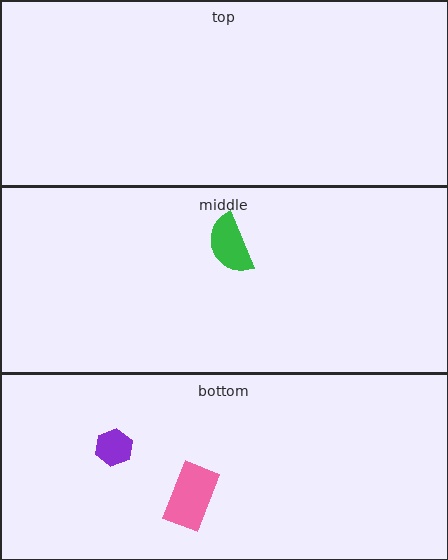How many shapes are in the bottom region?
2.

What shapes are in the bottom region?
The pink rectangle, the purple hexagon.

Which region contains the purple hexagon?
The bottom region.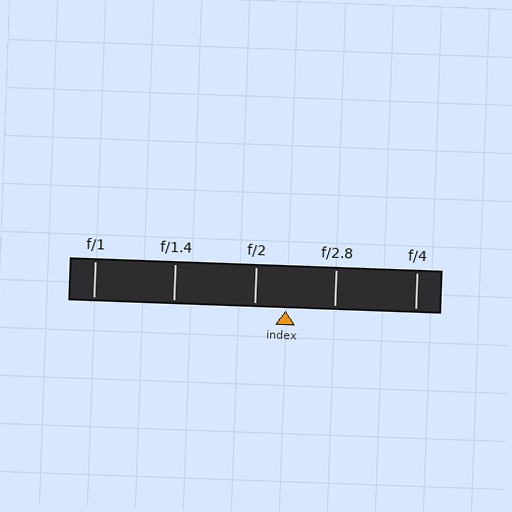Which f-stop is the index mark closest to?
The index mark is closest to f/2.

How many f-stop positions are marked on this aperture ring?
There are 5 f-stop positions marked.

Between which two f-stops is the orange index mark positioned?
The index mark is between f/2 and f/2.8.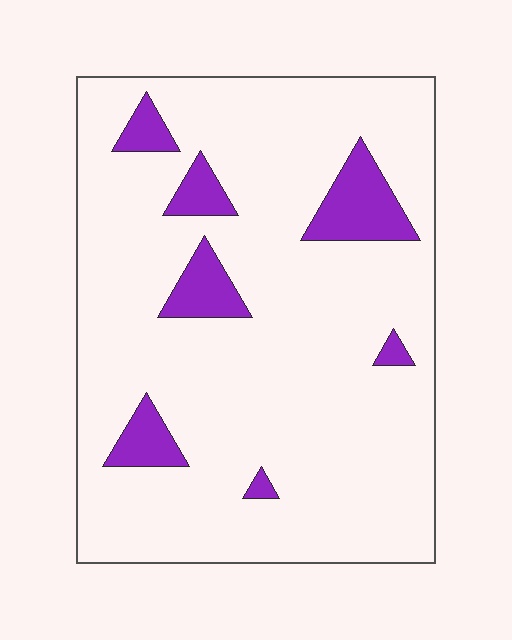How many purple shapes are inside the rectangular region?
7.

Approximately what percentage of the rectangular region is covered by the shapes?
Approximately 10%.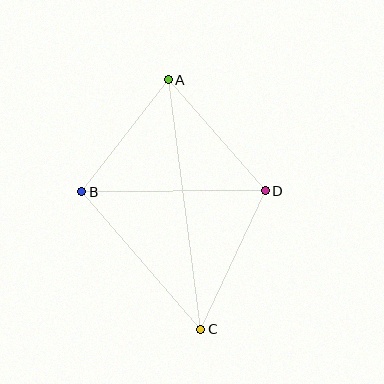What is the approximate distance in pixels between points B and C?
The distance between B and C is approximately 182 pixels.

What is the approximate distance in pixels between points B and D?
The distance between B and D is approximately 184 pixels.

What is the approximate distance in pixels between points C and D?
The distance between C and D is approximately 153 pixels.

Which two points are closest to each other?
Points A and B are closest to each other.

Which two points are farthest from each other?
Points A and C are farthest from each other.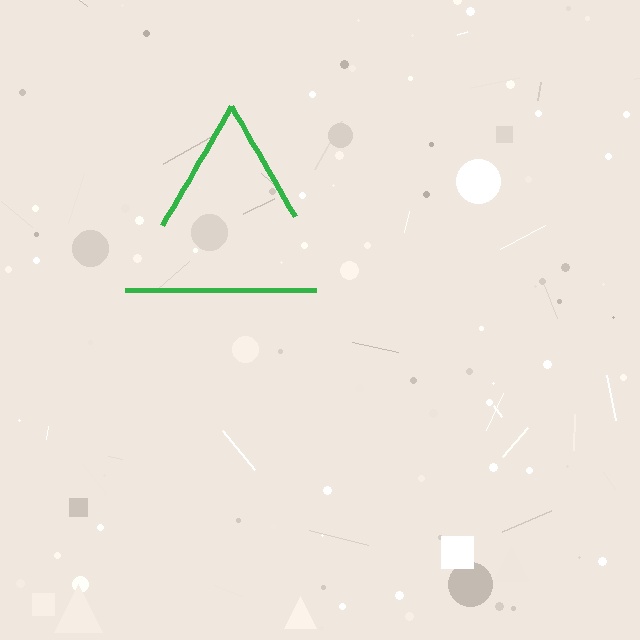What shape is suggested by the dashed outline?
The dashed outline suggests a triangle.